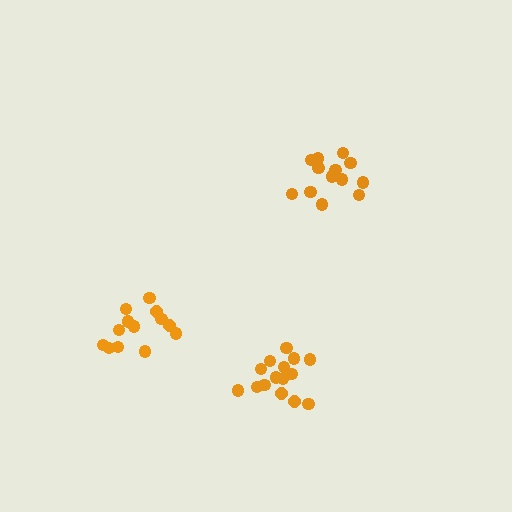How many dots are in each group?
Group 1: 14 dots, Group 2: 13 dots, Group 3: 15 dots (42 total).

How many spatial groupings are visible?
There are 3 spatial groupings.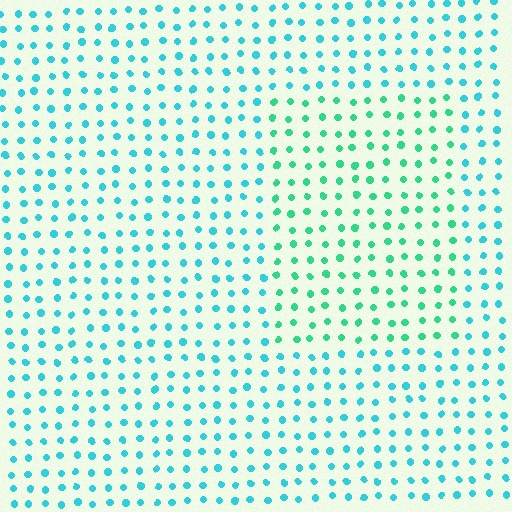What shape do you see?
I see a rectangle.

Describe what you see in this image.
The image is filled with small cyan elements in a uniform arrangement. A rectangle-shaped region is visible where the elements are tinted to a slightly different hue, forming a subtle color boundary.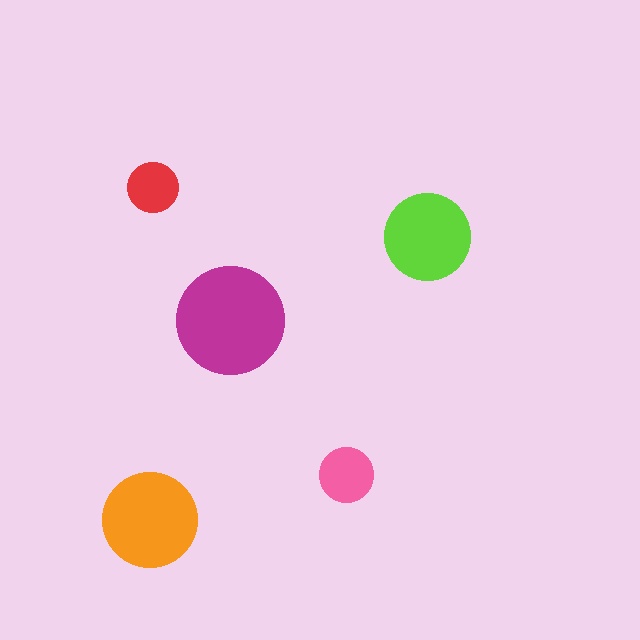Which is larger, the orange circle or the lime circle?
The orange one.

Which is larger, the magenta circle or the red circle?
The magenta one.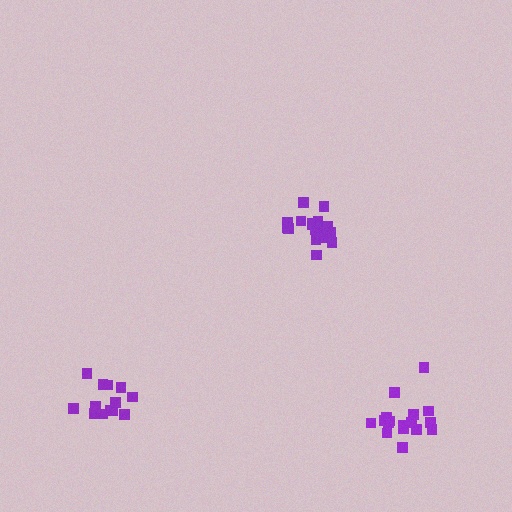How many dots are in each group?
Group 1: 18 dots, Group 2: 13 dots, Group 3: 17 dots (48 total).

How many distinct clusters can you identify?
There are 3 distinct clusters.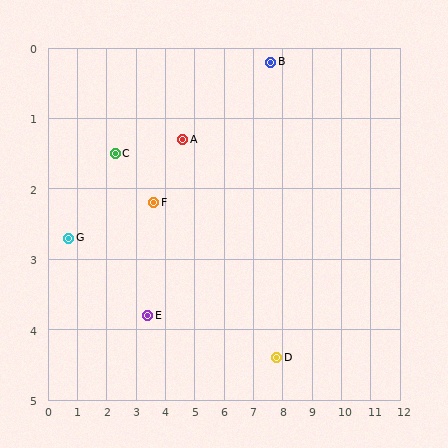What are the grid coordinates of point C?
Point C is at approximately (2.3, 1.5).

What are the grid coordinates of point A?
Point A is at approximately (4.6, 1.3).